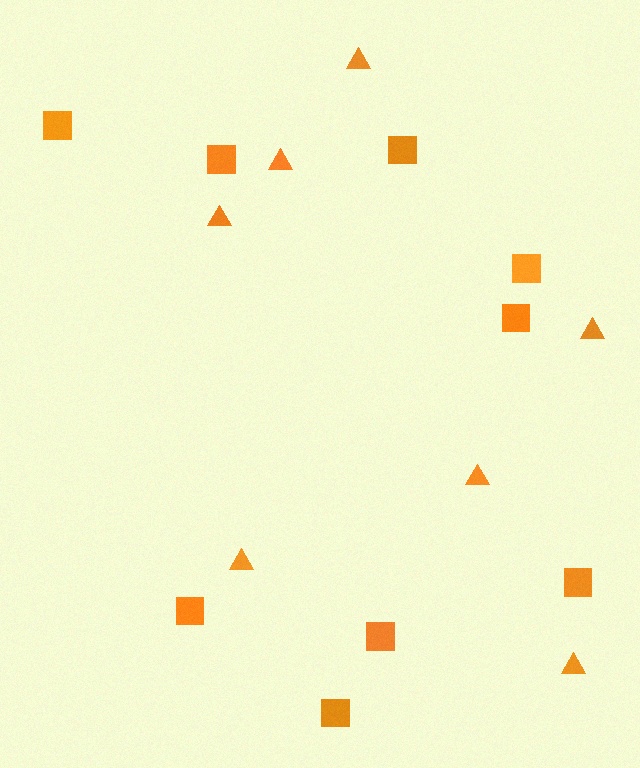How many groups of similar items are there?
There are 2 groups: one group of squares (9) and one group of triangles (7).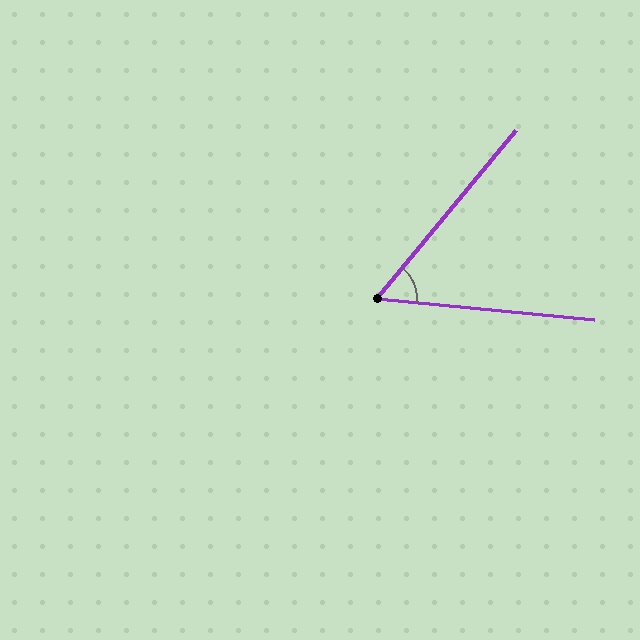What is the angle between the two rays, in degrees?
Approximately 56 degrees.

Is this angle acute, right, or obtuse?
It is acute.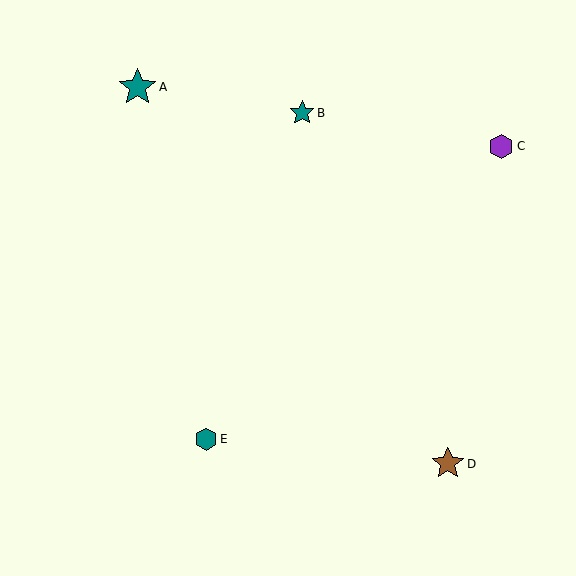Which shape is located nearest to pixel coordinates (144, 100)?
The teal star (labeled A) at (137, 87) is nearest to that location.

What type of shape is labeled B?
Shape B is a teal star.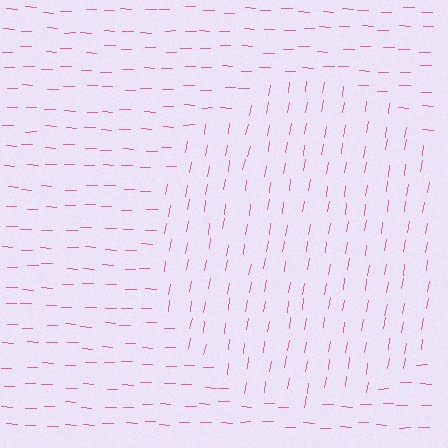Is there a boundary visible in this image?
Yes, there is a texture boundary formed by a change in line orientation.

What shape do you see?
I see a circle.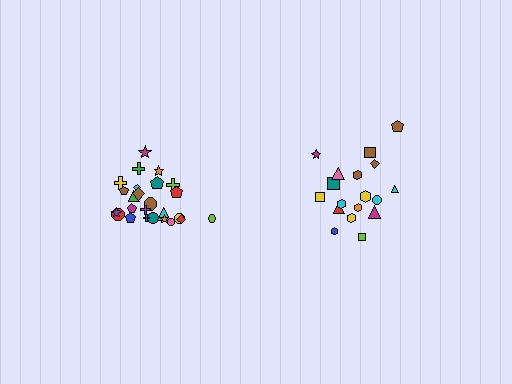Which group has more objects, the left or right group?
The left group.